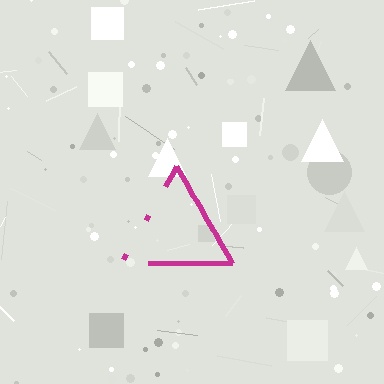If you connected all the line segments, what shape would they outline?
They would outline a triangle.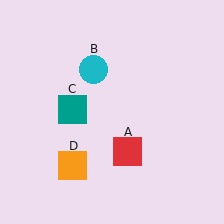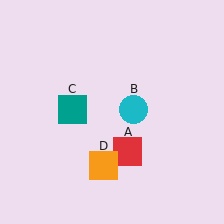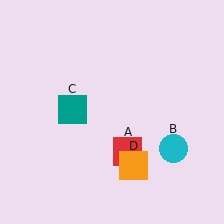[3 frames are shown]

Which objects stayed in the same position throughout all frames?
Red square (object A) and teal square (object C) remained stationary.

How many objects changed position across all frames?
2 objects changed position: cyan circle (object B), orange square (object D).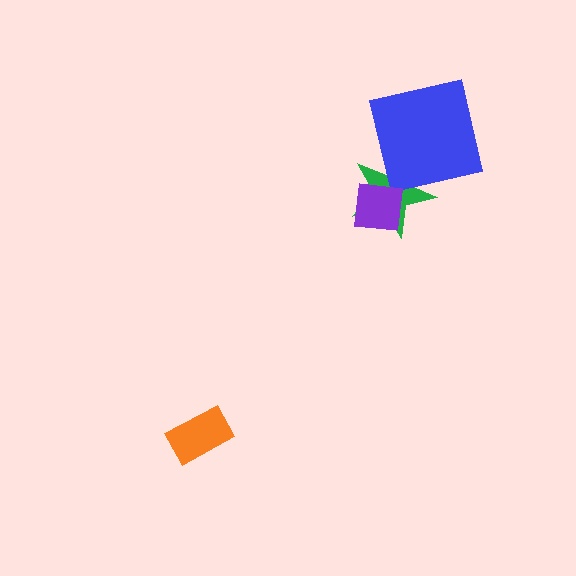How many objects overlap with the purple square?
1 object overlaps with the purple square.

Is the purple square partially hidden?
No, no other shape covers it.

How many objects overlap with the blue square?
1 object overlaps with the blue square.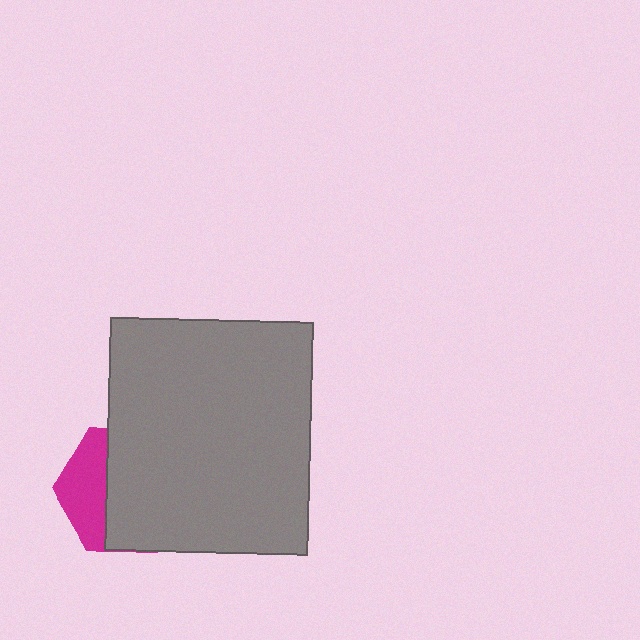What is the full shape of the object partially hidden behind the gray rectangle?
The partially hidden object is a magenta hexagon.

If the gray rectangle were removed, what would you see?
You would see the complete magenta hexagon.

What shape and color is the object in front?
The object in front is a gray rectangle.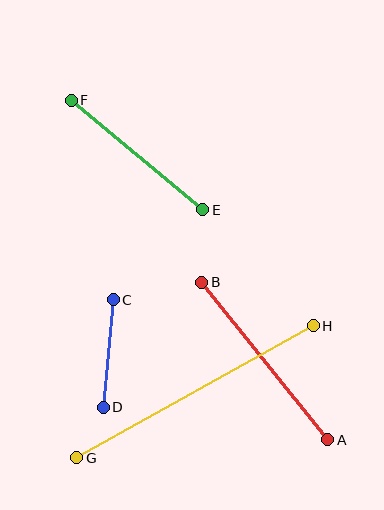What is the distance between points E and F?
The distance is approximately 171 pixels.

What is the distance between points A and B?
The distance is approximately 202 pixels.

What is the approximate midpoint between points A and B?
The midpoint is at approximately (265, 361) pixels.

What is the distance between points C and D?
The distance is approximately 108 pixels.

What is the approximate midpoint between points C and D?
The midpoint is at approximately (108, 353) pixels.